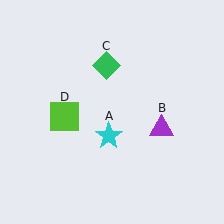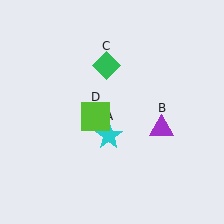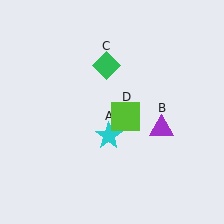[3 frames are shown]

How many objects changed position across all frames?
1 object changed position: lime square (object D).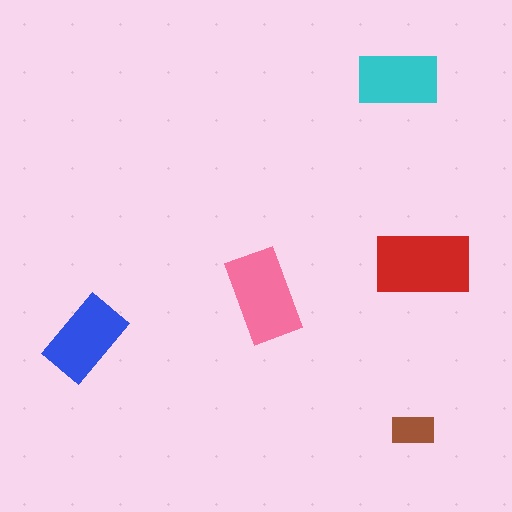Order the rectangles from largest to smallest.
the red one, the pink one, the blue one, the cyan one, the brown one.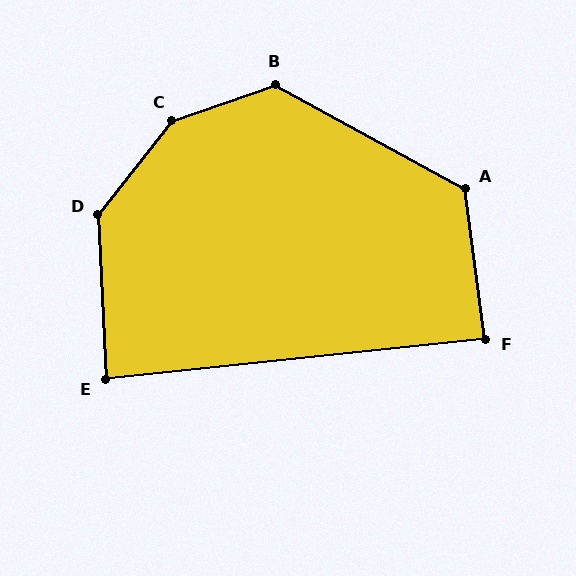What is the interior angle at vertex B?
Approximately 132 degrees (obtuse).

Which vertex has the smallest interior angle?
E, at approximately 87 degrees.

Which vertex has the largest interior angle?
C, at approximately 147 degrees.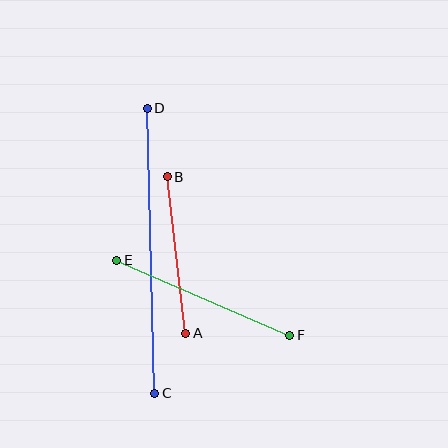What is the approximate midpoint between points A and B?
The midpoint is at approximately (177, 255) pixels.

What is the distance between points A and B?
The distance is approximately 158 pixels.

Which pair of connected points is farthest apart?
Points C and D are farthest apart.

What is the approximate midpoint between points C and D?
The midpoint is at approximately (151, 251) pixels.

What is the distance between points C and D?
The distance is approximately 285 pixels.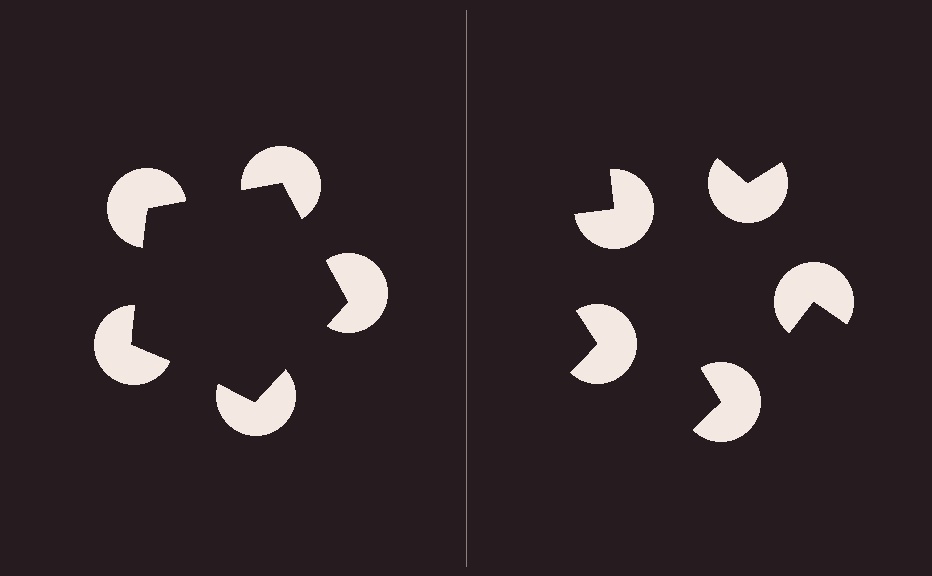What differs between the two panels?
The pac-man discs are positioned identically on both sides; only the wedge orientations differ. On the left they align to a pentagon; on the right they are misaligned.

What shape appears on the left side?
An illusory pentagon.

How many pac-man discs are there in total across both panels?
10 — 5 on each side.